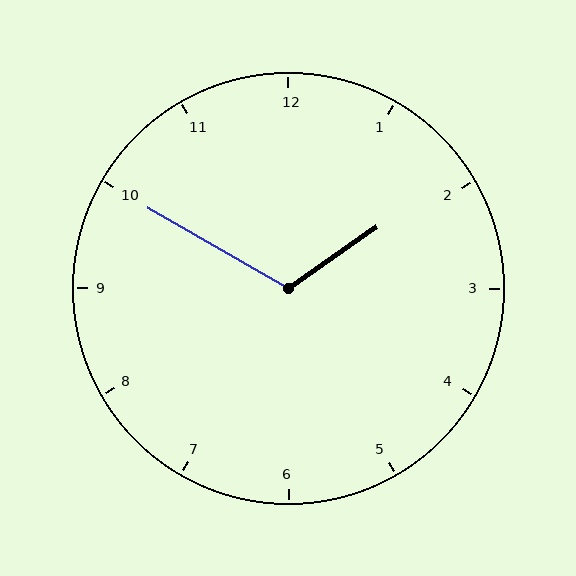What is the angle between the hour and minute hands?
Approximately 115 degrees.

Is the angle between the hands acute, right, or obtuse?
It is obtuse.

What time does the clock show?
1:50.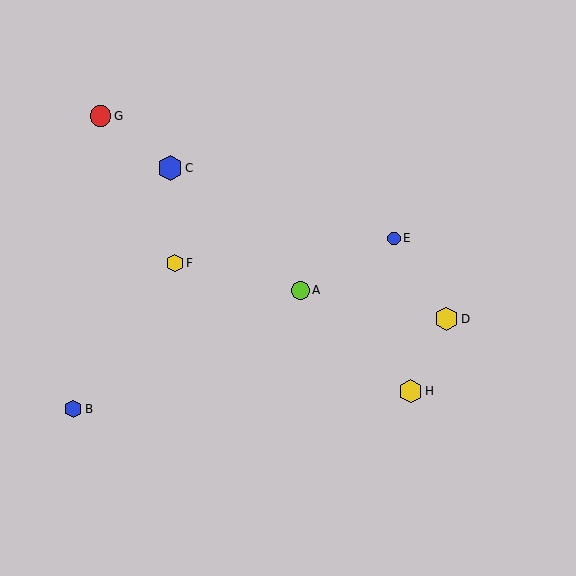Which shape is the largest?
The blue hexagon (labeled C) is the largest.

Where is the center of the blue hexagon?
The center of the blue hexagon is at (170, 168).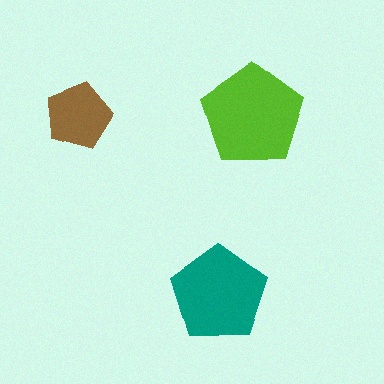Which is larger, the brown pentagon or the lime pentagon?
The lime one.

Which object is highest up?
The brown pentagon is topmost.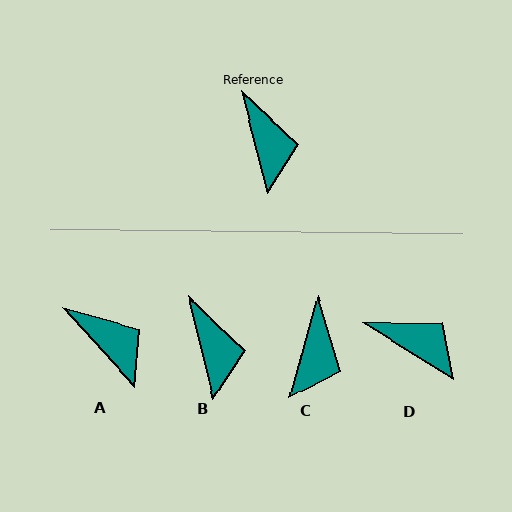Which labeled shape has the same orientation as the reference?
B.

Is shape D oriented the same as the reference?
No, it is off by about 44 degrees.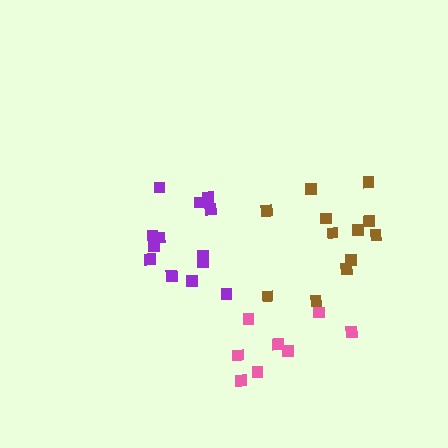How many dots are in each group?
Group 1: 13 dots, Group 2: 12 dots, Group 3: 8 dots (33 total).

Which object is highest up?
The brown cluster is topmost.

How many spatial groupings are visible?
There are 3 spatial groupings.